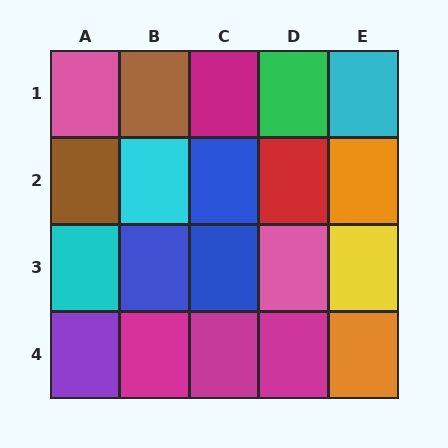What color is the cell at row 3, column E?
Yellow.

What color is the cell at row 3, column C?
Blue.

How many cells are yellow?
1 cell is yellow.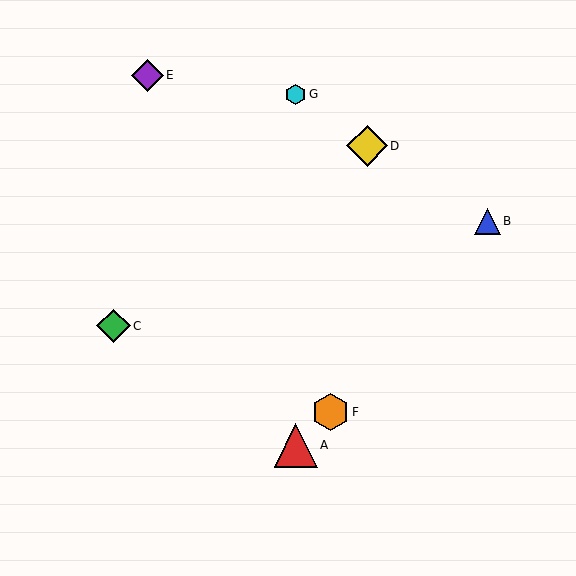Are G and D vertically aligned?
No, G is at x≈296 and D is at x≈367.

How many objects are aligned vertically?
2 objects (A, G) are aligned vertically.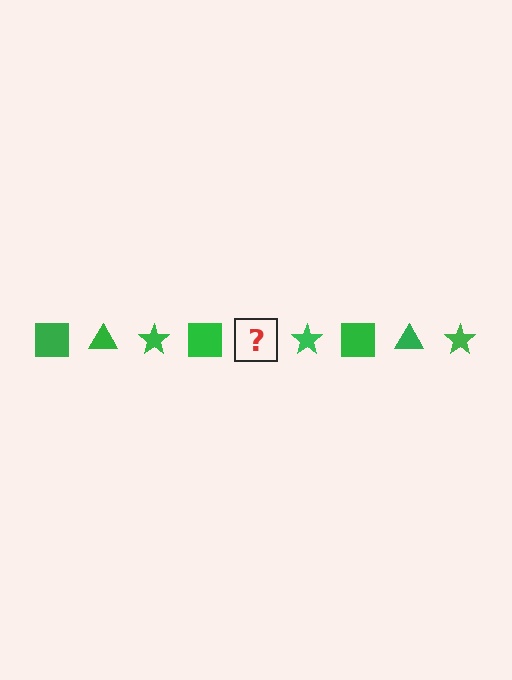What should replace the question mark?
The question mark should be replaced with a green triangle.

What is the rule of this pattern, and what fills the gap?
The rule is that the pattern cycles through square, triangle, star shapes in green. The gap should be filled with a green triangle.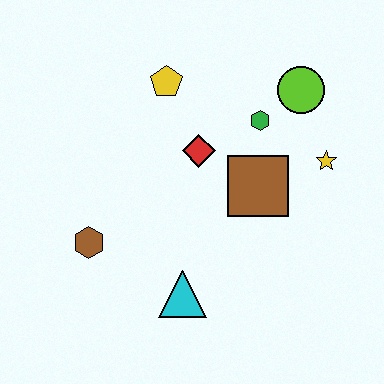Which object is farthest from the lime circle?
The brown hexagon is farthest from the lime circle.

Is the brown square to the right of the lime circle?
No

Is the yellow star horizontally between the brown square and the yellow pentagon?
No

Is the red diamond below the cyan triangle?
No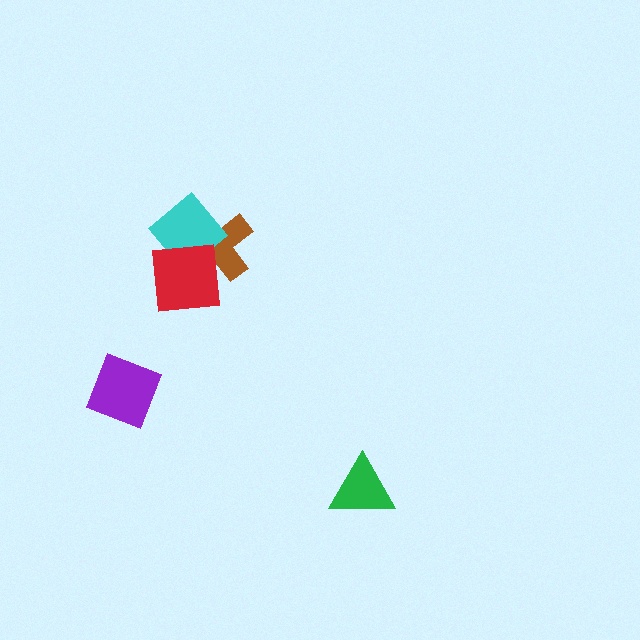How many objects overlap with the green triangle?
0 objects overlap with the green triangle.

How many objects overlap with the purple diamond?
0 objects overlap with the purple diamond.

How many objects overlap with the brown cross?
2 objects overlap with the brown cross.